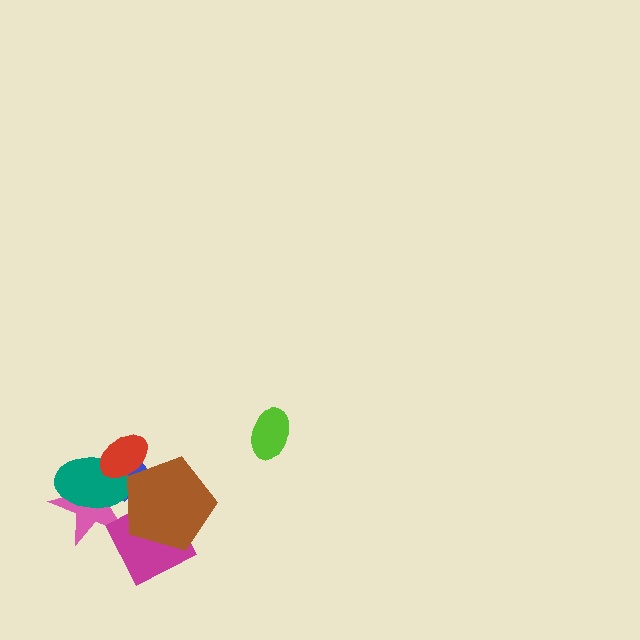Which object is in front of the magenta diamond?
The brown pentagon is in front of the magenta diamond.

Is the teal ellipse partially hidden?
Yes, it is partially covered by another shape.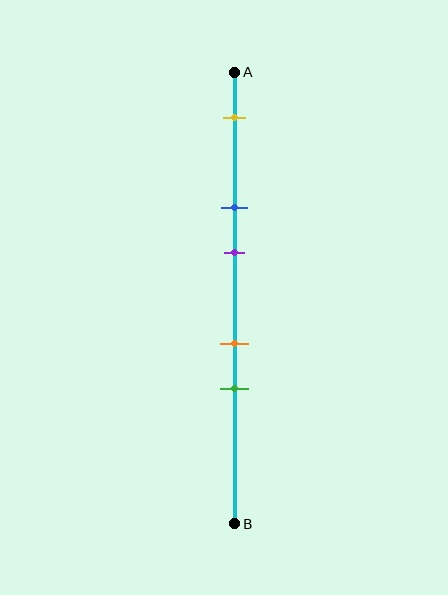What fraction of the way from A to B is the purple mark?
The purple mark is approximately 40% (0.4) of the way from A to B.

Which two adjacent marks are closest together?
The orange and green marks are the closest adjacent pair.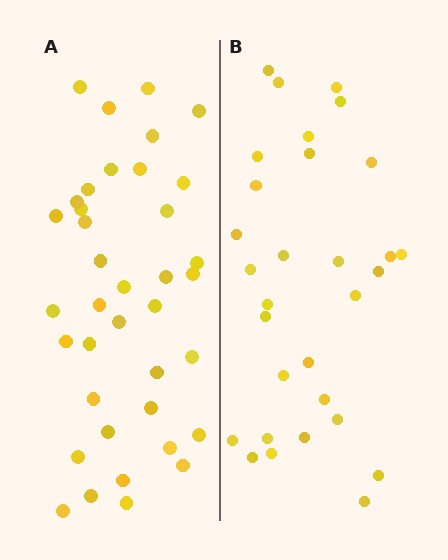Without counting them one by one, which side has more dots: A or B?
Region A (the left region) has more dots.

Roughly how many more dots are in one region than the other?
Region A has roughly 8 or so more dots than region B.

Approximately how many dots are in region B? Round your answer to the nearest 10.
About 30 dots.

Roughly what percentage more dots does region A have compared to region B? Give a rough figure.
About 25% more.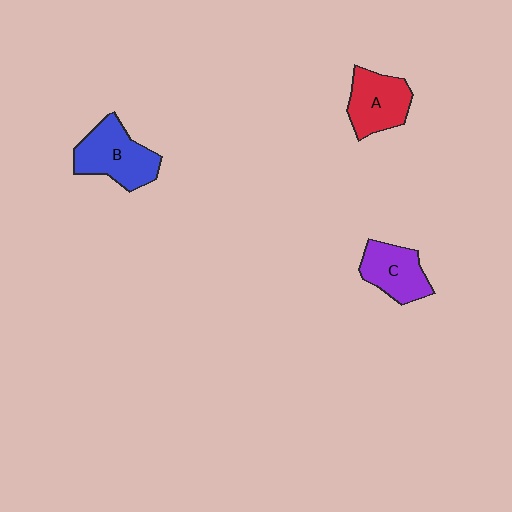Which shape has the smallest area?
Shape C (purple).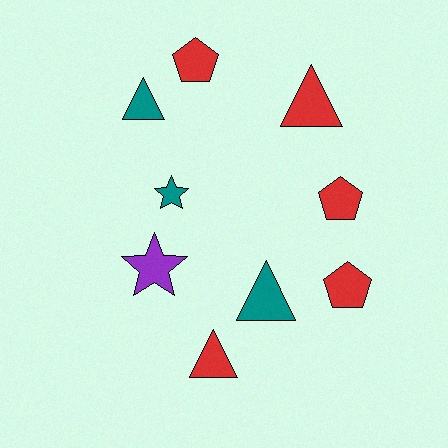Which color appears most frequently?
Red, with 5 objects.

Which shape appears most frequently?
Triangle, with 4 objects.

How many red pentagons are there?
There are 3 red pentagons.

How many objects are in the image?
There are 9 objects.